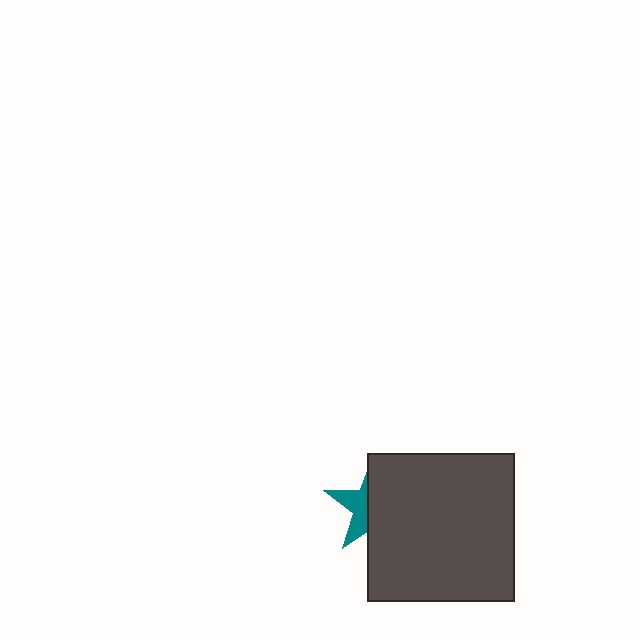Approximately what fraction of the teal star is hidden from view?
Roughly 61% of the teal star is hidden behind the dark gray square.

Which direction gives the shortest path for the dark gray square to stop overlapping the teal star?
Moving right gives the shortest separation.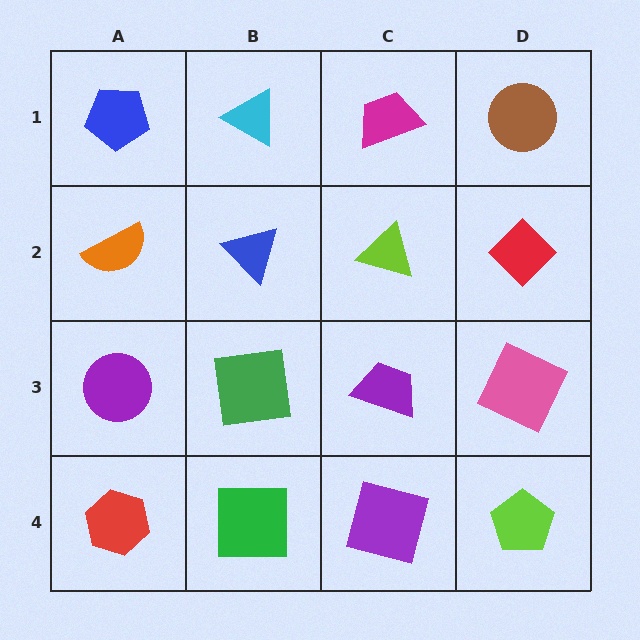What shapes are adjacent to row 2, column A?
A blue pentagon (row 1, column A), a purple circle (row 3, column A), a blue triangle (row 2, column B).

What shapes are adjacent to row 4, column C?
A purple trapezoid (row 3, column C), a green square (row 4, column B), a lime pentagon (row 4, column D).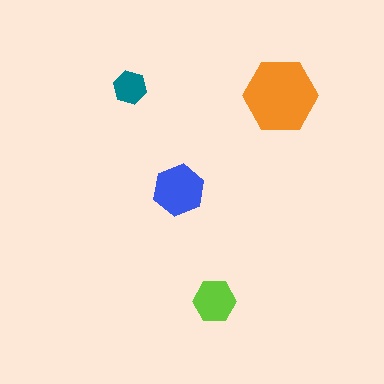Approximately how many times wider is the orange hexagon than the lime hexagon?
About 1.5 times wider.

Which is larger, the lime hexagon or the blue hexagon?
The blue one.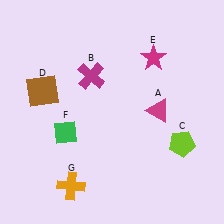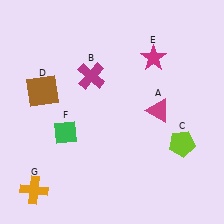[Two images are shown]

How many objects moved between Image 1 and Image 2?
1 object moved between the two images.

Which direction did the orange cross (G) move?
The orange cross (G) moved left.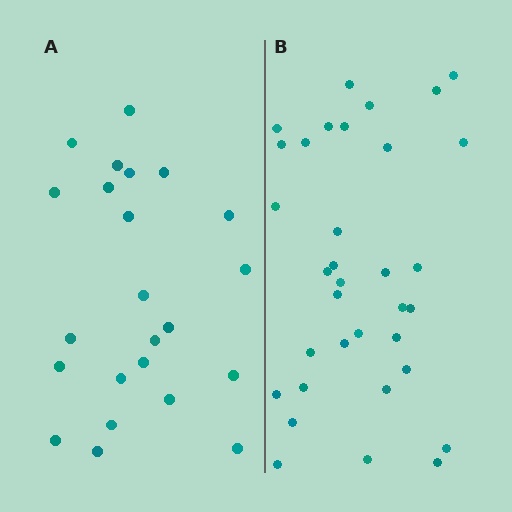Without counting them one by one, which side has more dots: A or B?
Region B (the right region) has more dots.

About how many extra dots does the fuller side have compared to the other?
Region B has roughly 12 or so more dots than region A.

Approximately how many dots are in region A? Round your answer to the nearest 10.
About 20 dots. (The exact count is 23, which rounds to 20.)